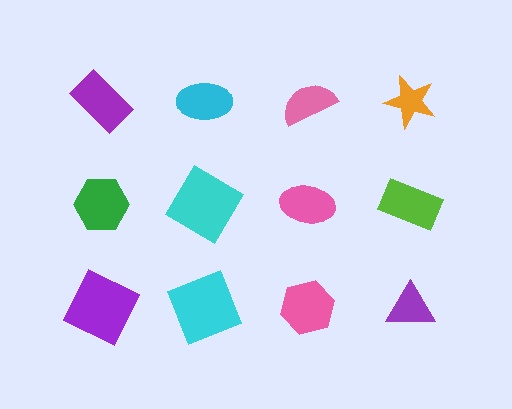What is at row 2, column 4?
A lime rectangle.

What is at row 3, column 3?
A pink hexagon.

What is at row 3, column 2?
A cyan square.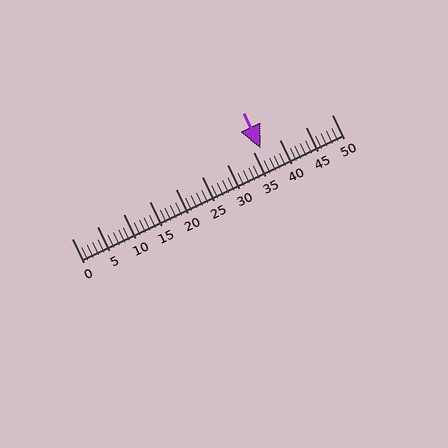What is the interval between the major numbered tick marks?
The major tick marks are spaced 5 units apart.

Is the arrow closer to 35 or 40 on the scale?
The arrow is closer to 35.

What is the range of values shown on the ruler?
The ruler shows values from 0 to 50.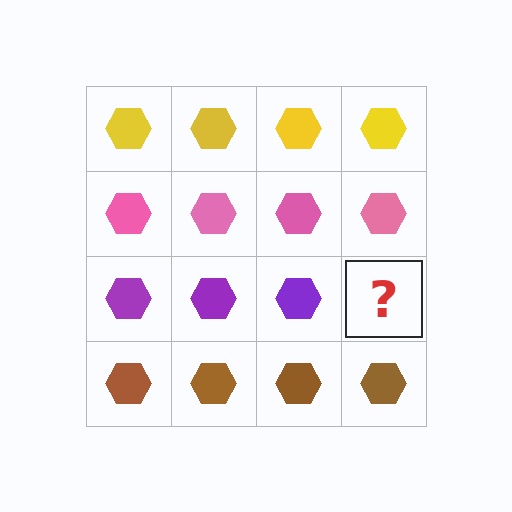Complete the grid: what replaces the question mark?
The question mark should be replaced with a purple hexagon.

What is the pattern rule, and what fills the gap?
The rule is that each row has a consistent color. The gap should be filled with a purple hexagon.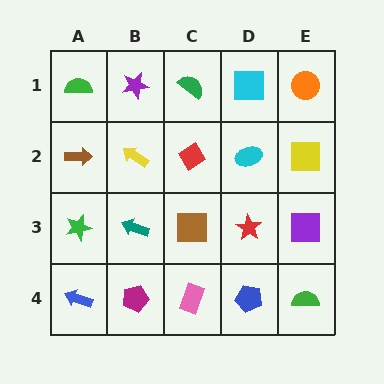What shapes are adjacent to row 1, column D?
A cyan ellipse (row 2, column D), a green semicircle (row 1, column C), an orange circle (row 1, column E).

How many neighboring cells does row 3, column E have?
3.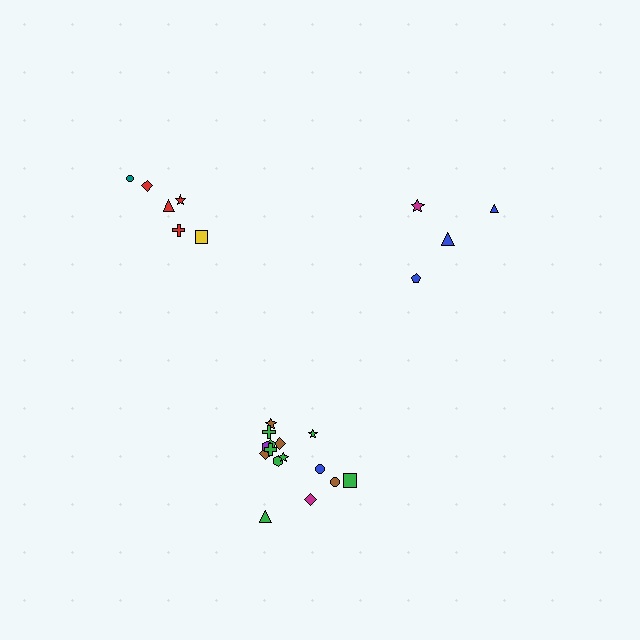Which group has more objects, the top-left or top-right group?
The top-left group.